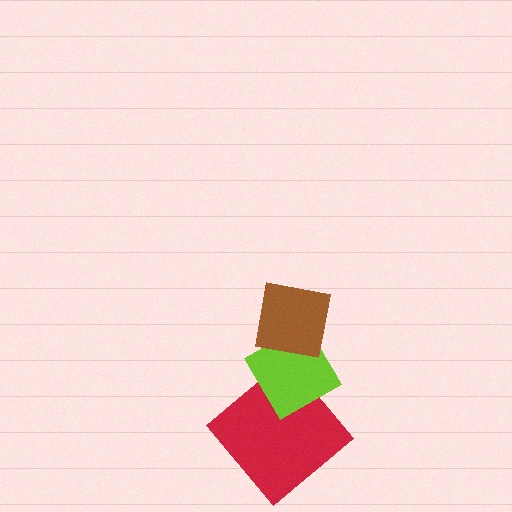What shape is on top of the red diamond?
The lime diamond is on top of the red diamond.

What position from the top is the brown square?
The brown square is 1st from the top.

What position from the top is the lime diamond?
The lime diamond is 2nd from the top.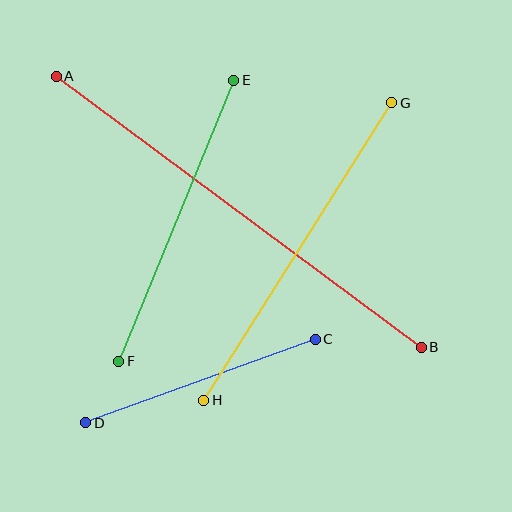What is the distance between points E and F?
The distance is approximately 303 pixels.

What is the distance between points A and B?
The distance is approximately 455 pixels.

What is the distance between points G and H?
The distance is approximately 352 pixels.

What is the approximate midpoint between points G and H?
The midpoint is at approximately (298, 252) pixels.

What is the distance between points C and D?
The distance is approximately 244 pixels.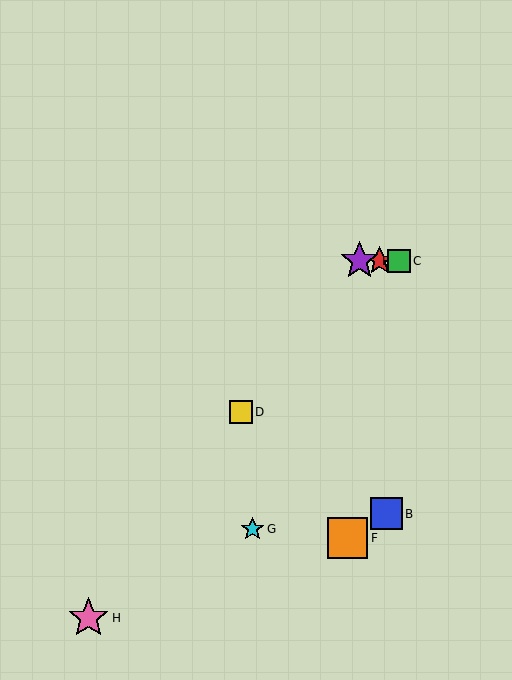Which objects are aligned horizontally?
Objects A, C, E are aligned horizontally.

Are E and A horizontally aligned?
Yes, both are at y≈261.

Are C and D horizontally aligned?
No, C is at y≈261 and D is at y≈412.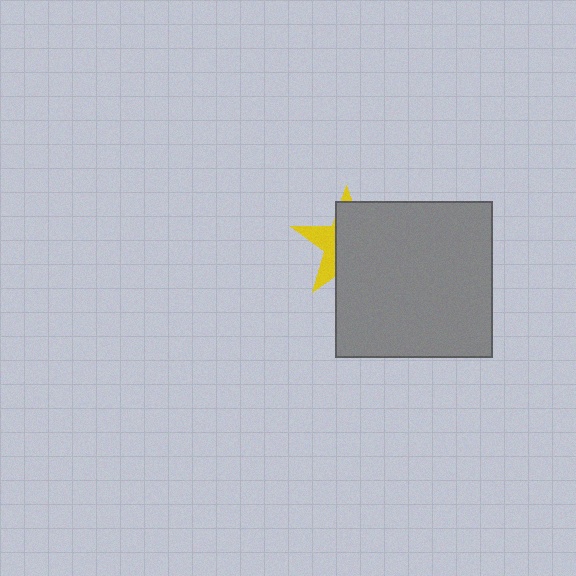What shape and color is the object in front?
The object in front is a gray square.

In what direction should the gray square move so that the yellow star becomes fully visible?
The gray square should move right. That is the shortest direction to clear the overlap and leave the yellow star fully visible.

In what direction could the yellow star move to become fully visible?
The yellow star could move left. That would shift it out from behind the gray square entirely.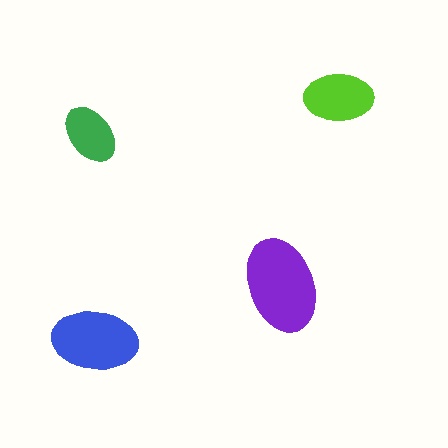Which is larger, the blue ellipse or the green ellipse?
The blue one.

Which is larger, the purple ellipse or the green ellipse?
The purple one.